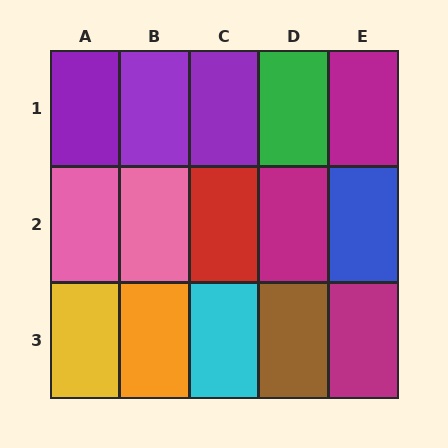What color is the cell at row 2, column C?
Red.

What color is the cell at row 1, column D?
Green.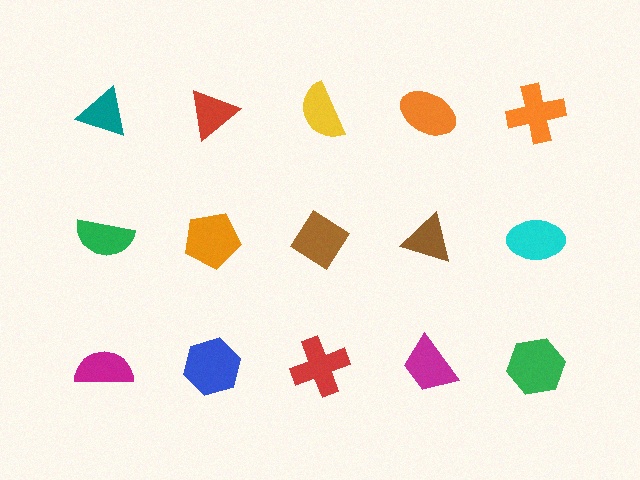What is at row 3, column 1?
A magenta semicircle.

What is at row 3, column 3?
A red cross.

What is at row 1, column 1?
A teal triangle.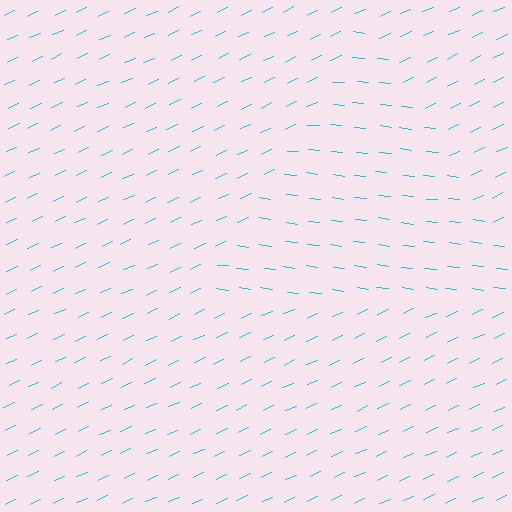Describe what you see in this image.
The image is filled with small cyan line segments. A triangle region in the image has lines oriented differently from the surrounding lines, creating a visible texture boundary.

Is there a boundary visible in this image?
Yes, there is a texture boundary formed by a change in line orientation.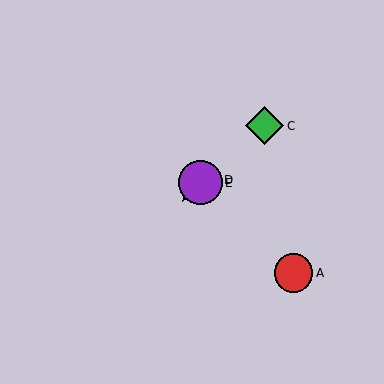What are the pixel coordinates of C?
Object C is at (265, 126).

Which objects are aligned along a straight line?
Objects B, C, D, E are aligned along a straight line.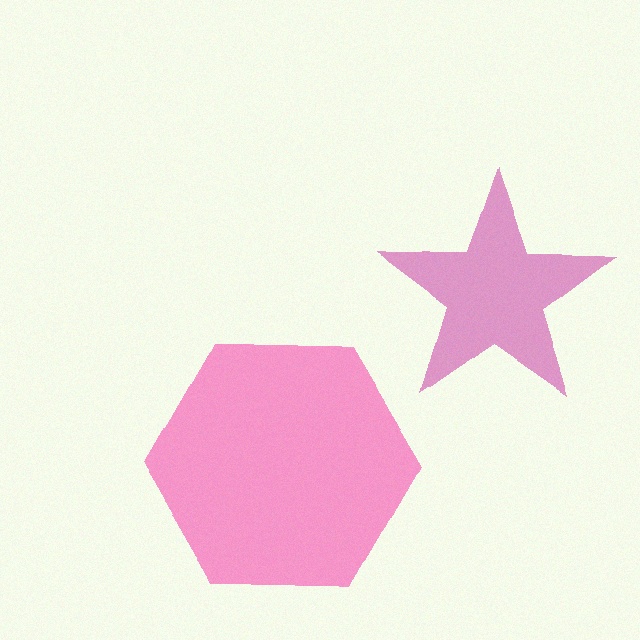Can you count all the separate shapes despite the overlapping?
Yes, there are 2 separate shapes.